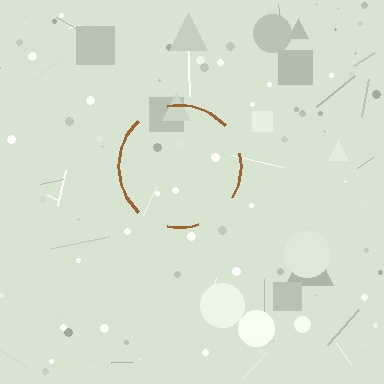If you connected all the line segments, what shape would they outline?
They would outline a circle.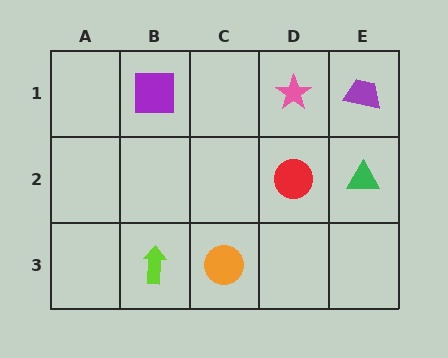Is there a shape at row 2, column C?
No, that cell is empty.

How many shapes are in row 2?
2 shapes.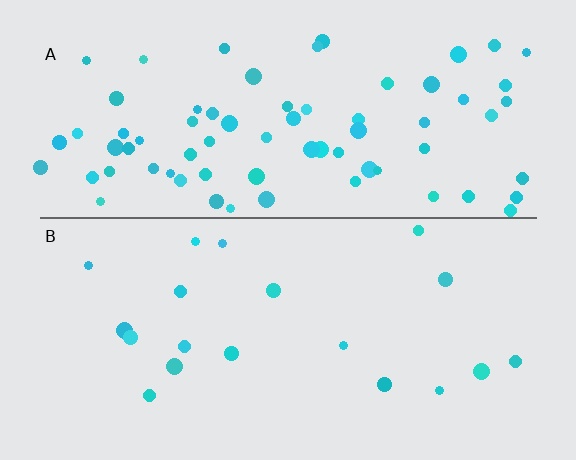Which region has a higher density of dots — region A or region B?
A (the top).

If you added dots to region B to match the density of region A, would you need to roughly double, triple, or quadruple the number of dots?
Approximately quadruple.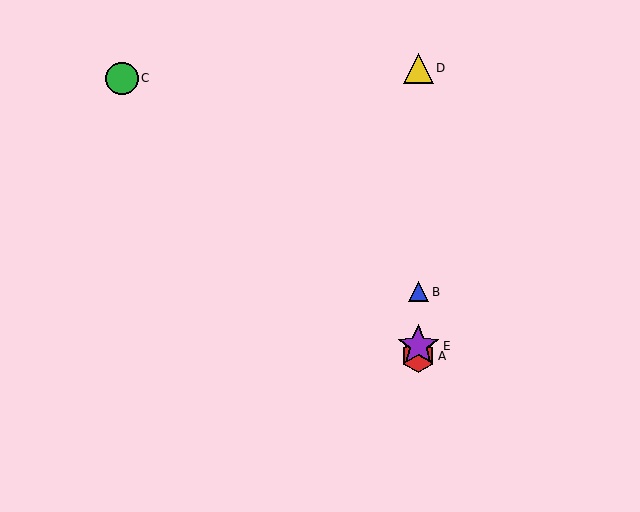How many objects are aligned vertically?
4 objects (A, B, D, E) are aligned vertically.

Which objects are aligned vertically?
Objects A, B, D, E are aligned vertically.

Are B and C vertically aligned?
No, B is at x≈418 and C is at x≈122.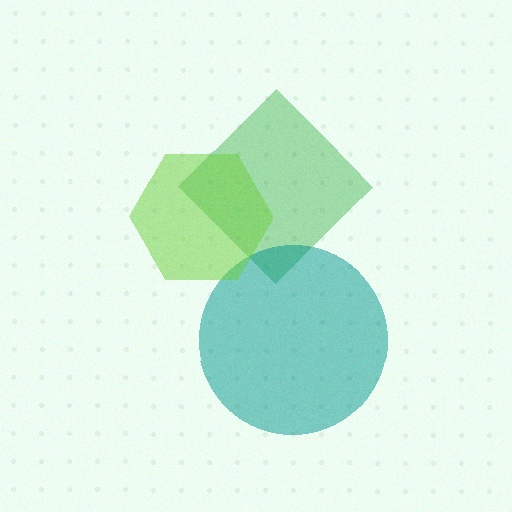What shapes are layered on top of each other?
The layered shapes are: a green diamond, a teal circle, a lime hexagon.